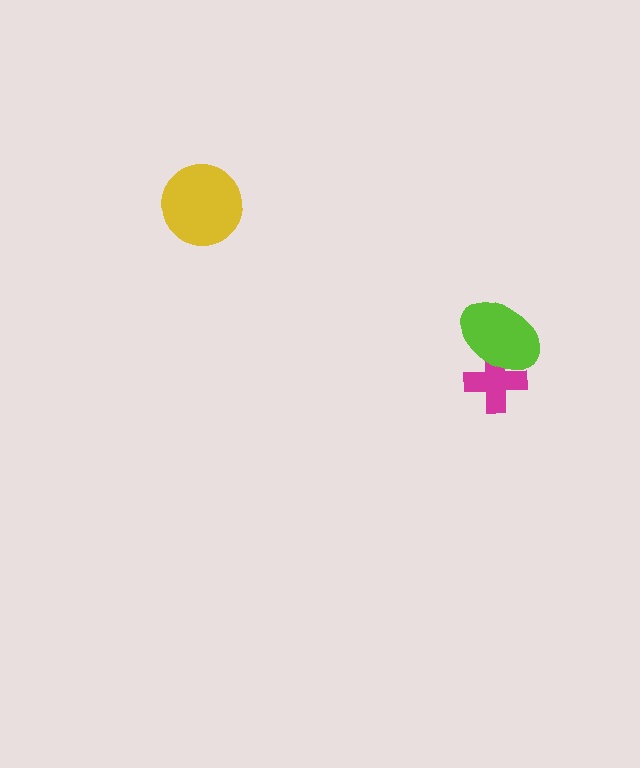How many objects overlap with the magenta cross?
1 object overlaps with the magenta cross.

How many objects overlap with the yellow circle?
0 objects overlap with the yellow circle.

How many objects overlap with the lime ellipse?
1 object overlaps with the lime ellipse.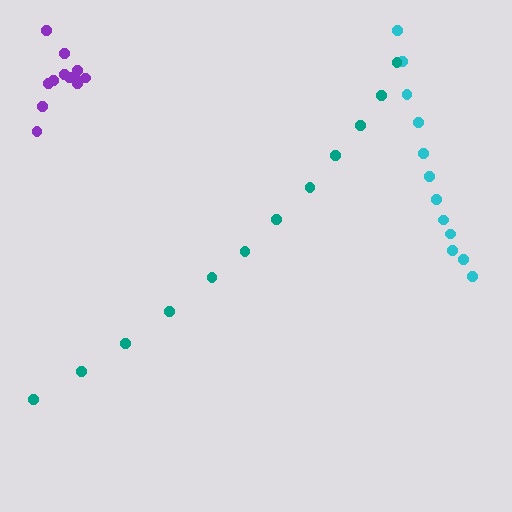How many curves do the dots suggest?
There are 3 distinct paths.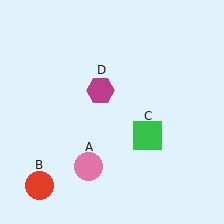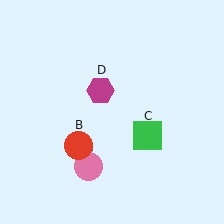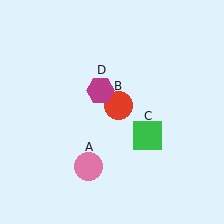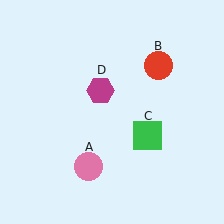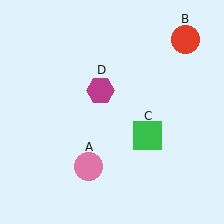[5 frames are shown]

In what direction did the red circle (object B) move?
The red circle (object B) moved up and to the right.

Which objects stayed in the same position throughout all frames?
Pink circle (object A) and green square (object C) and magenta hexagon (object D) remained stationary.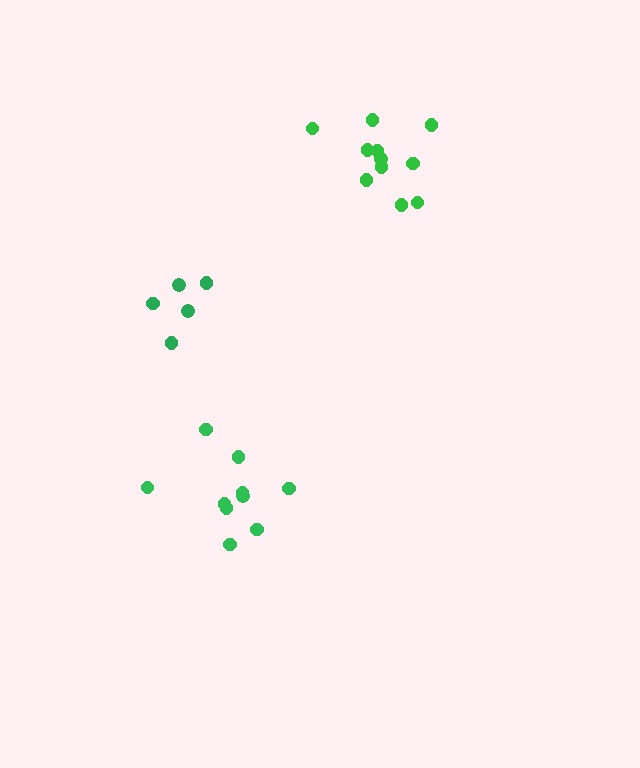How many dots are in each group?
Group 1: 10 dots, Group 2: 11 dots, Group 3: 5 dots (26 total).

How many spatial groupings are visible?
There are 3 spatial groupings.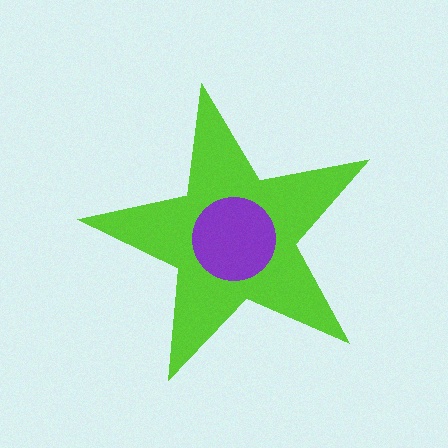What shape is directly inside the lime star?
The purple circle.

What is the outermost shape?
The lime star.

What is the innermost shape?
The purple circle.